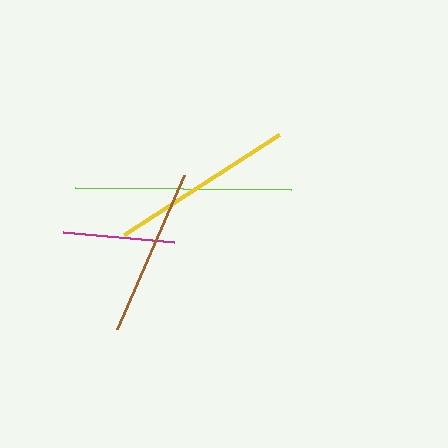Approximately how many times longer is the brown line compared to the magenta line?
The brown line is approximately 1.5 times the length of the magenta line.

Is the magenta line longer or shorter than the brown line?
The brown line is longer than the magenta line.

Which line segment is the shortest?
The magenta line is the shortest at approximately 111 pixels.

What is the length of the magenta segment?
The magenta segment is approximately 111 pixels long.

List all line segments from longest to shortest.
From longest to shortest: lime, yellow, brown, magenta.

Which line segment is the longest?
The lime line is the longest at approximately 215 pixels.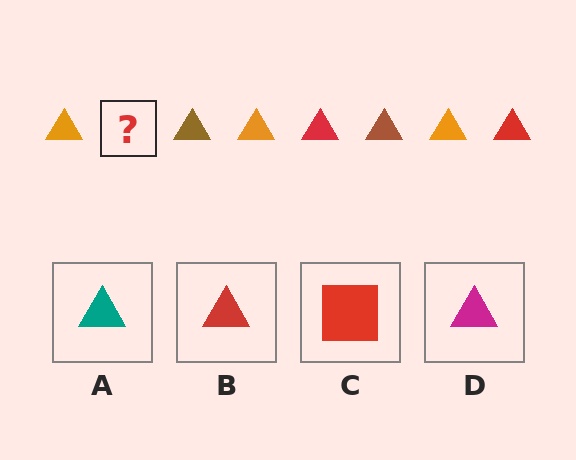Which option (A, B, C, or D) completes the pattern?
B.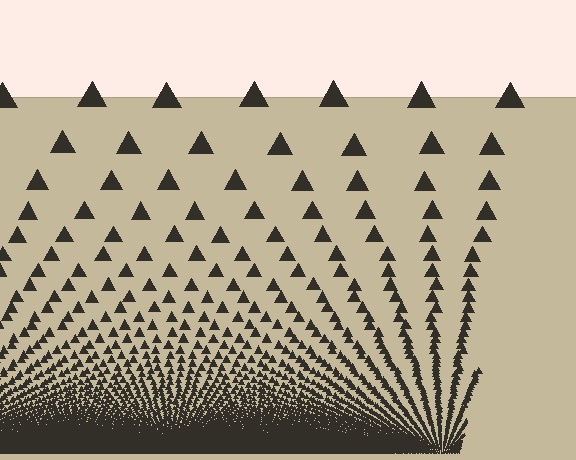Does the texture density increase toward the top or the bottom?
Density increases toward the bottom.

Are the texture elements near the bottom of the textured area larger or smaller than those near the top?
Smaller. The gradient is inverted — elements near the bottom are smaller and denser.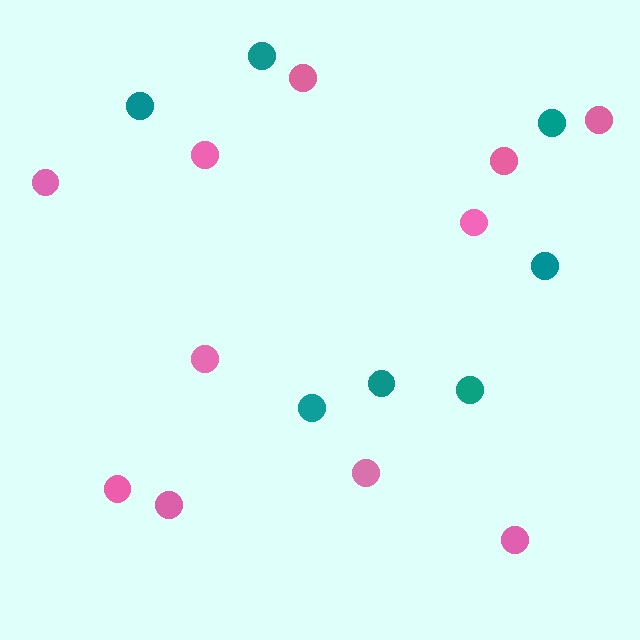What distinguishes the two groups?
There are 2 groups: one group of teal circles (7) and one group of pink circles (11).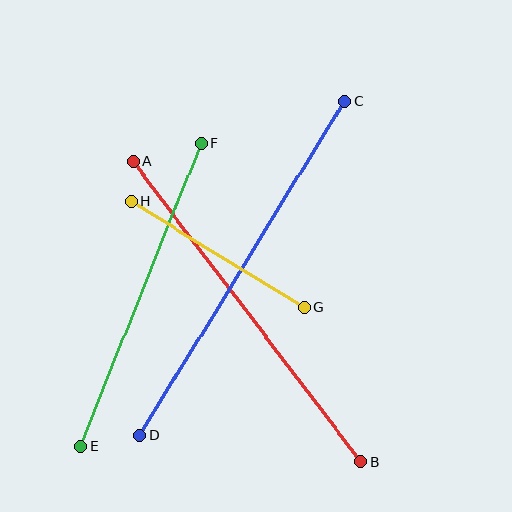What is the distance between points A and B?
The distance is approximately 377 pixels.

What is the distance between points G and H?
The distance is approximately 202 pixels.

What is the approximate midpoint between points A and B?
The midpoint is at approximately (247, 312) pixels.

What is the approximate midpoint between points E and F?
The midpoint is at approximately (141, 295) pixels.